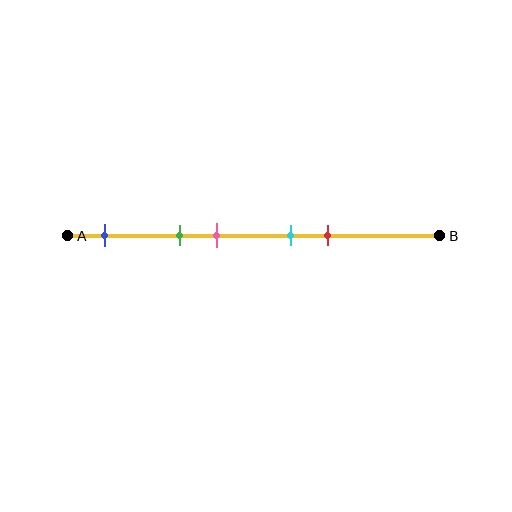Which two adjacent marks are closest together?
The cyan and red marks are the closest adjacent pair.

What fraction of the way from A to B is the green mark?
The green mark is approximately 30% (0.3) of the way from A to B.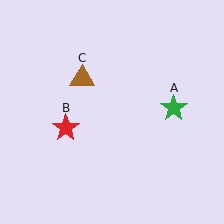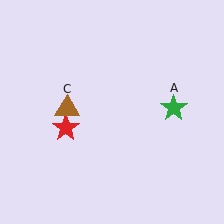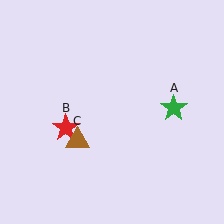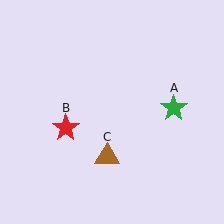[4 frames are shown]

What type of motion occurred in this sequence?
The brown triangle (object C) rotated counterclockwise around the center of the scene.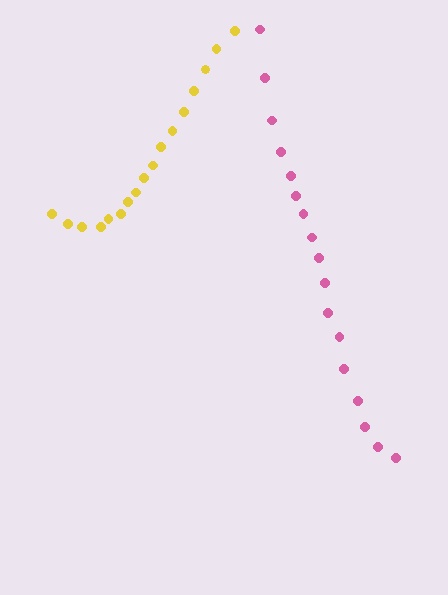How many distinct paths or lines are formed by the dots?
There are 2 distinct paths.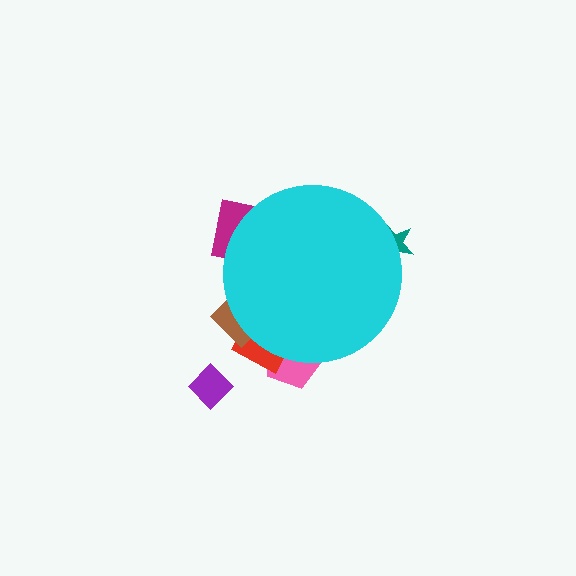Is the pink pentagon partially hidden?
Yes, the pink pentagon is partially hidden behind the cyan circle.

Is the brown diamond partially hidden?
Yes, the brown diamond is partially hidden behind the cyan circle.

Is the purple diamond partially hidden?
No, the purple diamond is fully visible.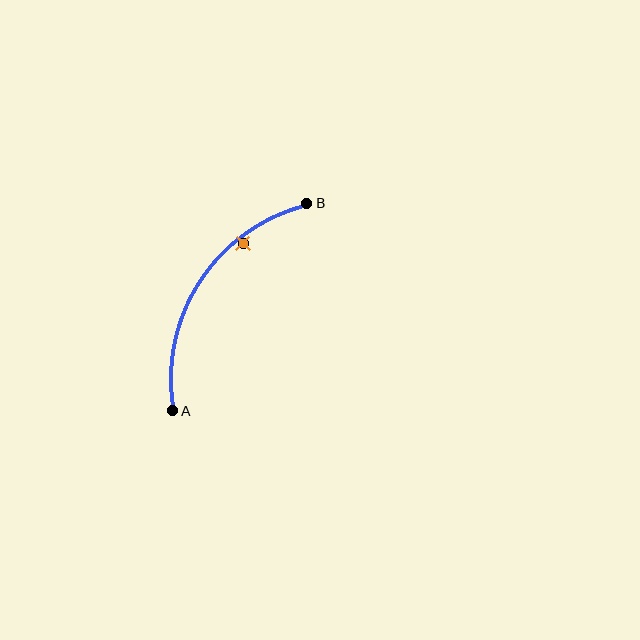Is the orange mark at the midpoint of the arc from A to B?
No — the orange mark does not lie on the arc at all. It sits slightly inside the curve.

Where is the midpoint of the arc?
The arc midpoint is the point on the curve farthest from the straight line joining A and B. It sits to the left of that line.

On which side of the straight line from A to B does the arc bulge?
The arc bulges to the left of the straight line connecting A and B.